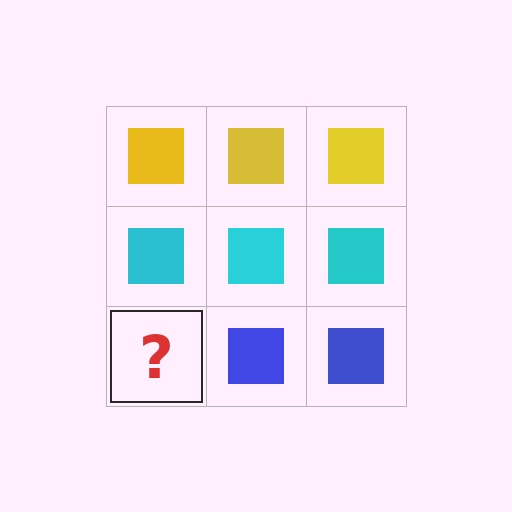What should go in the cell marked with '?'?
The missing cell should contain a blue square.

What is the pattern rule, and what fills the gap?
The rule is that each row has a consistent color. The gap should be filled with a blue square.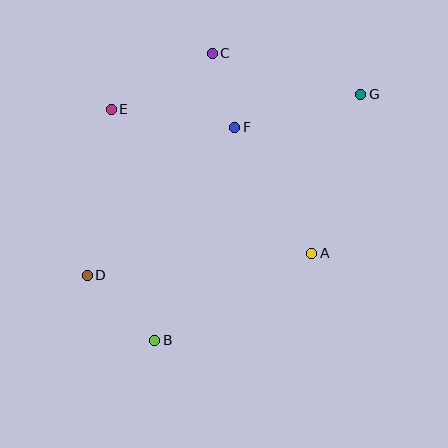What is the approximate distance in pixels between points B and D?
The distance between B and D is approximately 94 pixels.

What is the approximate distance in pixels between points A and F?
The distance between A and F is approximately 148 pixels.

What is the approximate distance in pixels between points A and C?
The distance between A and C is approximately 224 pixels.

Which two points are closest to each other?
Points C and F are closest to each other.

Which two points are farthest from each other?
Points D and G are farthest from each other.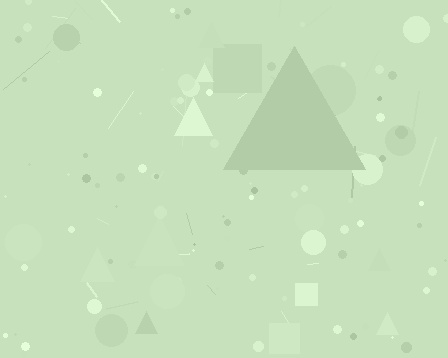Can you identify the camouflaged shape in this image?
The camouflaged shape is a triangle.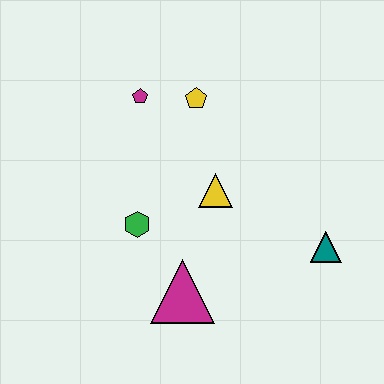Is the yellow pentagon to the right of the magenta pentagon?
Yes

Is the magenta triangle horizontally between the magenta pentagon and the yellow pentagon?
Yes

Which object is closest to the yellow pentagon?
The magenta pentagon is closest to the yellow pentagon.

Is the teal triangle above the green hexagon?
No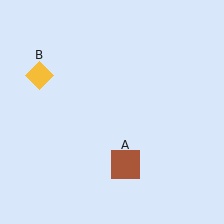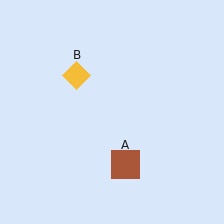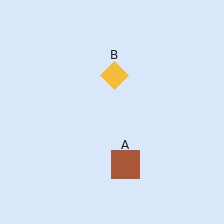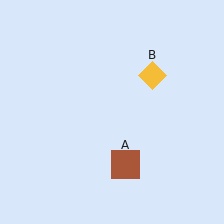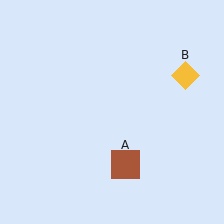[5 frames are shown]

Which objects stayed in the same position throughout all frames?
Brown square (object A) remained stationary.